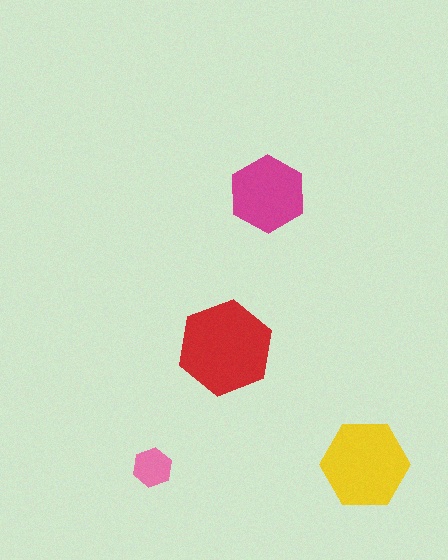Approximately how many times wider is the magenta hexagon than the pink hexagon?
About 2 times wider.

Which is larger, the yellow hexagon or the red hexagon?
The red one.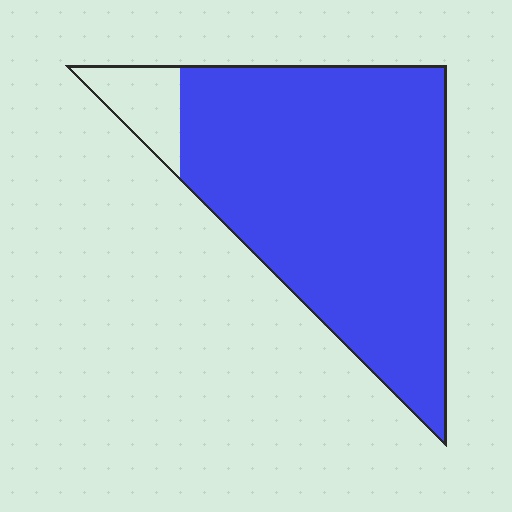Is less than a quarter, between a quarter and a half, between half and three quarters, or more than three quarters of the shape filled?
More than three quarters.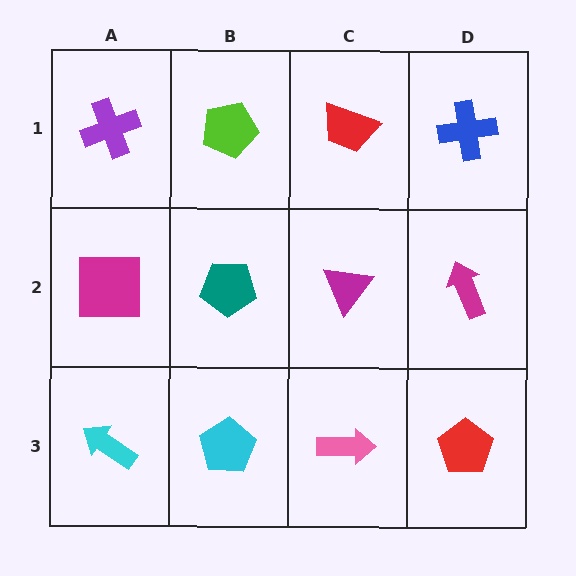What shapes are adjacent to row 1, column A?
A magenta square (row 2, column A), a lime pentagon (row 1, column B).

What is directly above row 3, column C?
A magenta triangle.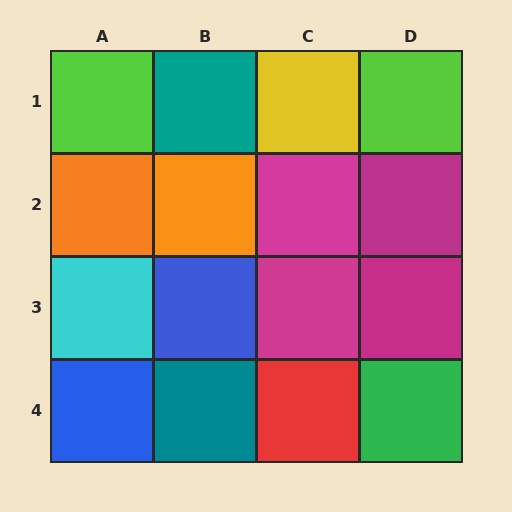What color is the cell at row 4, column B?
Teal.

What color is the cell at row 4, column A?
Blue.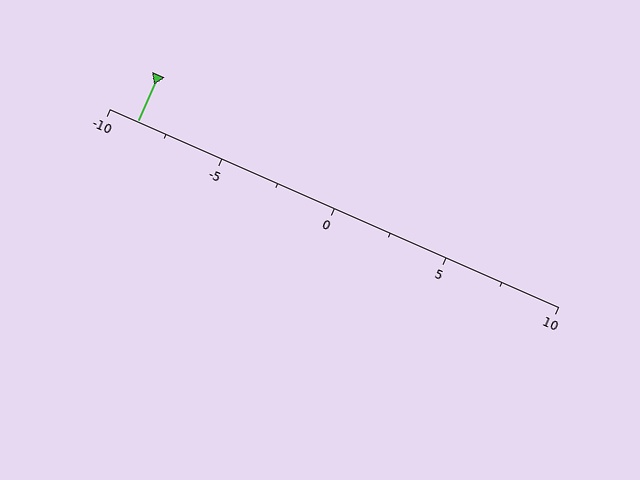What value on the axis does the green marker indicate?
The marker indicates approximately -8.8.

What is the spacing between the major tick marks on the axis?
The major ticks are spaced 5 apart.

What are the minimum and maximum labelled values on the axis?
The axis runs from -10 to 10.